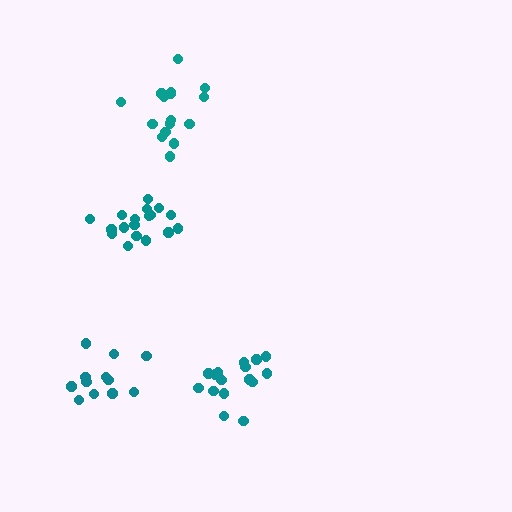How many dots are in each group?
Group 1: 16 dots, Group 2: 12 dots, Group 3: 18 dots, Group 4: 16 dots (62 total).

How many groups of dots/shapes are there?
There are 4 groups.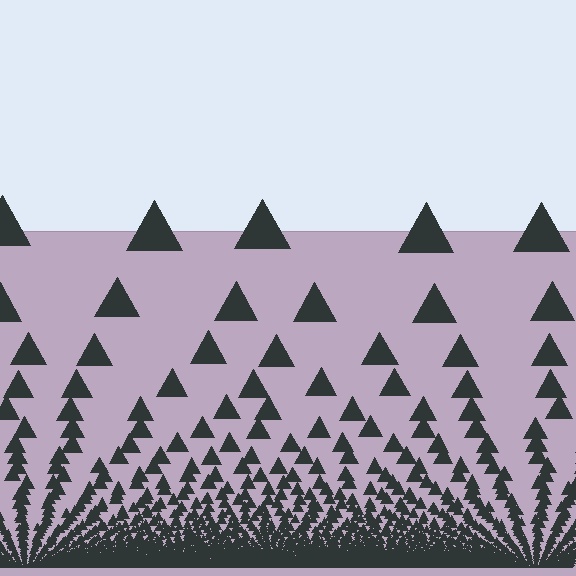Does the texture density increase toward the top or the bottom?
Density increases toward the bottom.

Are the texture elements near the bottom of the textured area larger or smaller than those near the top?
Smaller. The gradient is inverted — elements near the bottom are smaller and denser.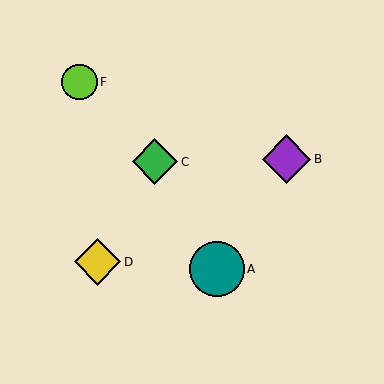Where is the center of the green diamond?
The center of the green diamond is at (155, 162).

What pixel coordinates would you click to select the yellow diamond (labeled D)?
Click at (98, 262) to select the yellow diamond D.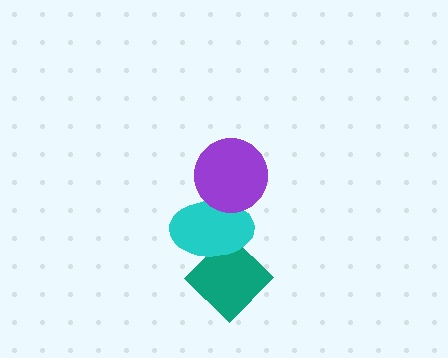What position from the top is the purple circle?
The purple circle is 1st from the top.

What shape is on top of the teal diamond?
The cyan ellipse is on top of the teal diamond.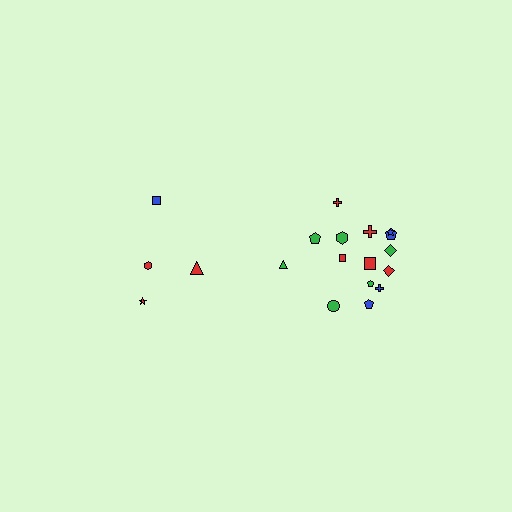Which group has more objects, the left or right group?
The right group.